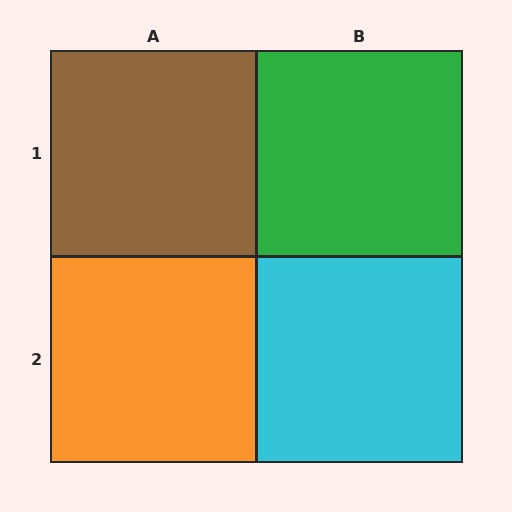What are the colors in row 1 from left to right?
Brown, green.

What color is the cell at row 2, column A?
Orange.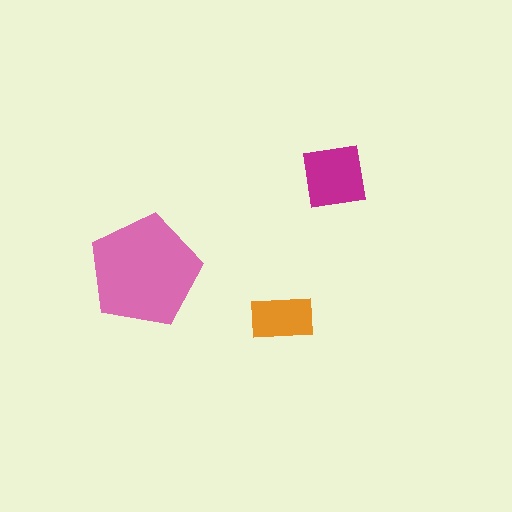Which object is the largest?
The pink pentagon.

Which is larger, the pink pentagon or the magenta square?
The pink pentagon.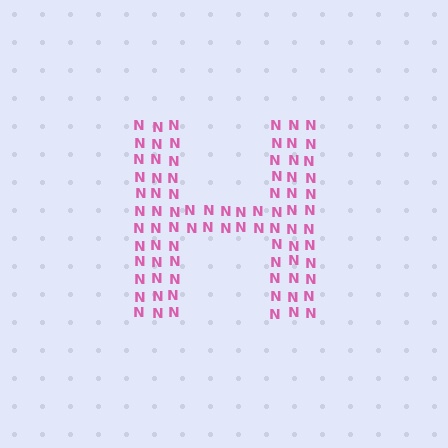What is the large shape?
The large shape is the letter H.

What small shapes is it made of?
It is made of small letter N's.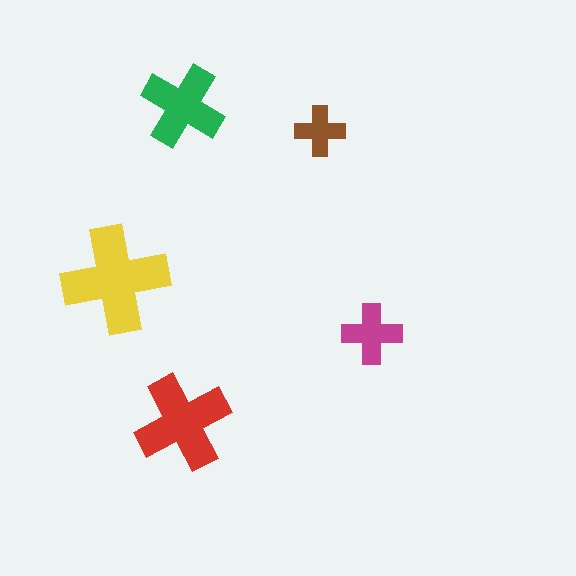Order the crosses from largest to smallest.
the yellow one, the red one, the green one, the magenta one, the brown one.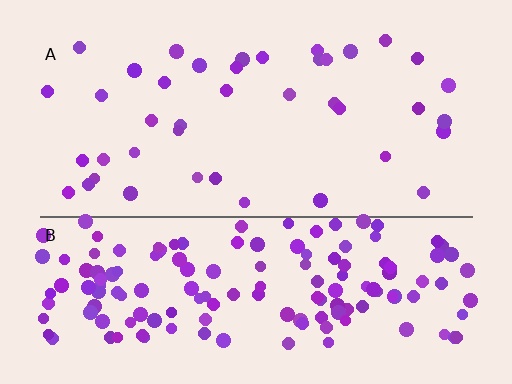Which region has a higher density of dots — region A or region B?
B (the bottom).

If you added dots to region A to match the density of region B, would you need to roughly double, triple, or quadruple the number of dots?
Approximately quadruple.